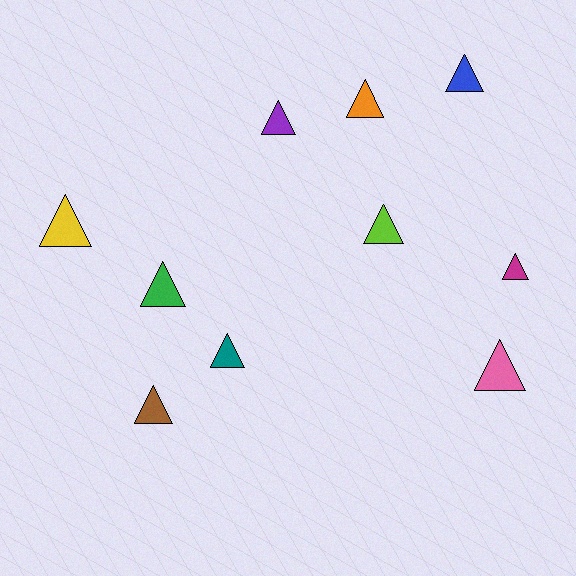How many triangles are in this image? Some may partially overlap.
There are 10 triangles.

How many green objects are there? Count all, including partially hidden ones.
There is 1 green object.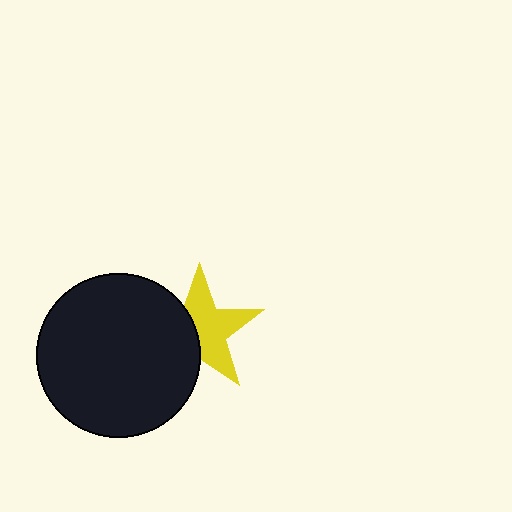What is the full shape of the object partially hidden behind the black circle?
The partially hidden object is a yellow star.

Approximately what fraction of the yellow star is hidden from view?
Roughly 41% of the yellow star is hidden behind the black circle.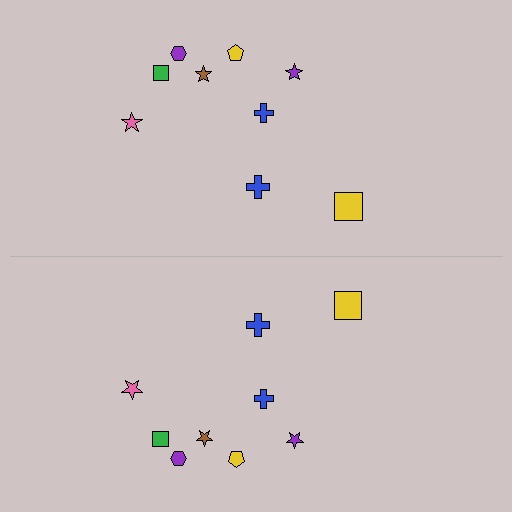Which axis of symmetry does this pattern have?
The pattern has a horizontal axis of symmetry running through the center of the image.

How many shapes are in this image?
There are 18 shapes in this image.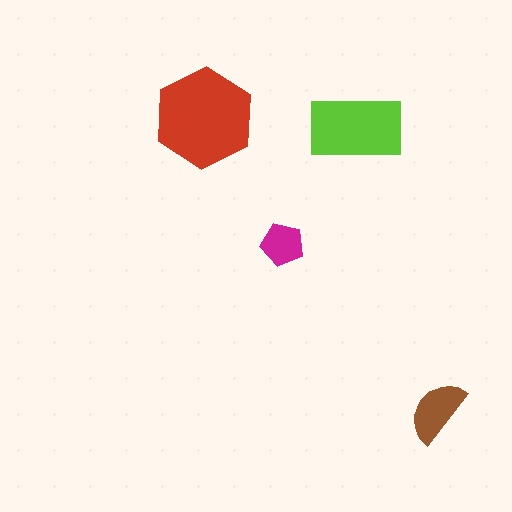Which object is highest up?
The red hexagon is topmost.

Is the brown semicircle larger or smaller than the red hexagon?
Smaller.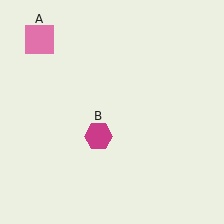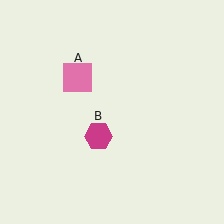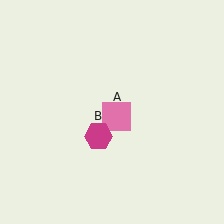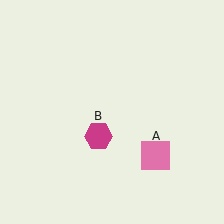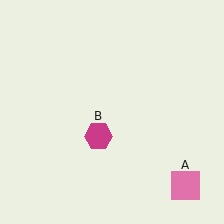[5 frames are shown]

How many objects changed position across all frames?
1 object changed position: pink square (object A).